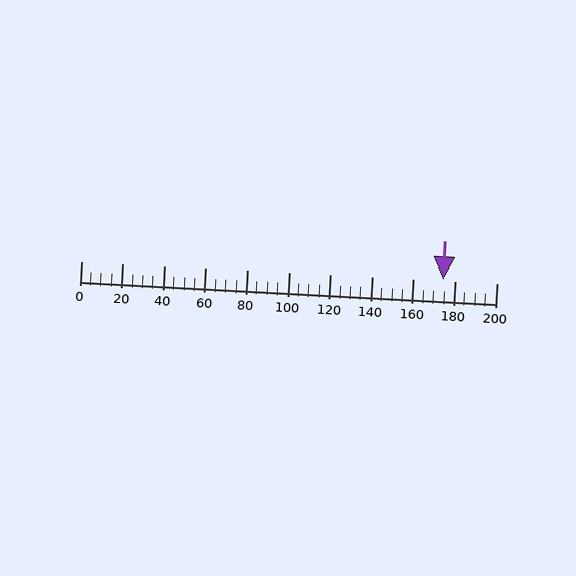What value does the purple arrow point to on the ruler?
The purple arrow points to approximately 174.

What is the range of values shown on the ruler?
The ruler shows values from 0 to 200.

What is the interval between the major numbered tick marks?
The major tick marks are spaced 20 units apart.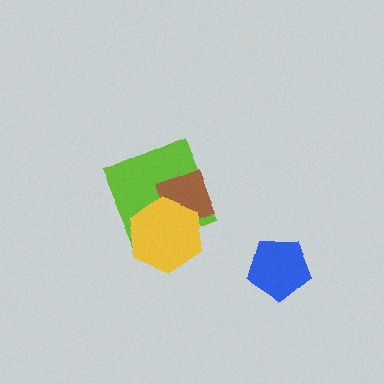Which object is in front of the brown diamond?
The yellow hexagon is in front of the brown diamond.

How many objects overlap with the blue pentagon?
0 objects overlap with the blue pentagon.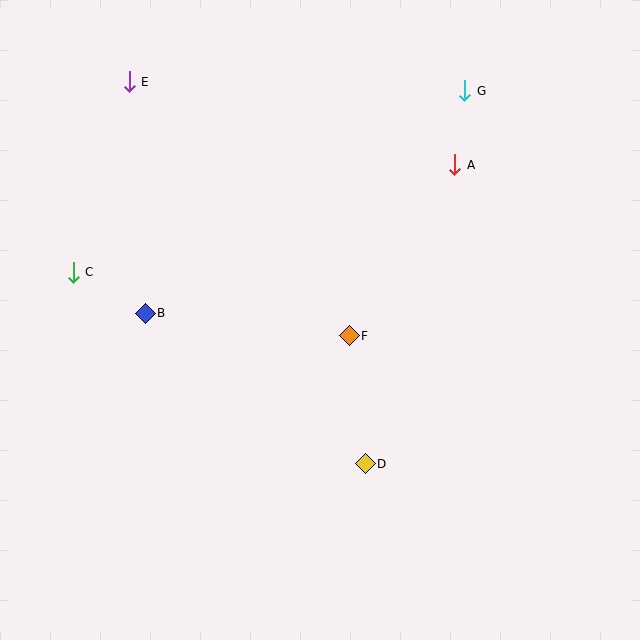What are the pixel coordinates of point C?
Point C is at (73, 272).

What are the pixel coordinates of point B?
Point B is at (145, 313).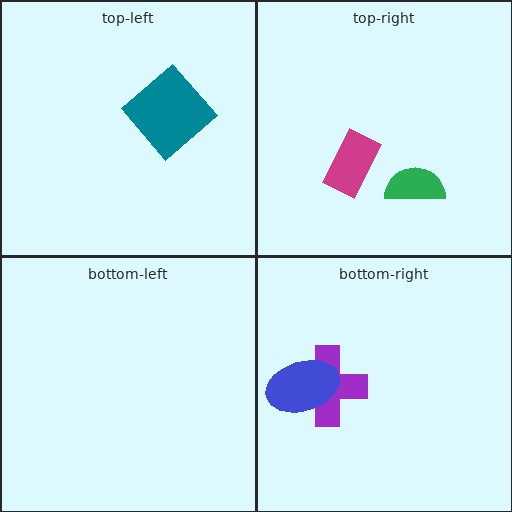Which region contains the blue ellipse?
The bottom-right region.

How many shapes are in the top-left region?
1.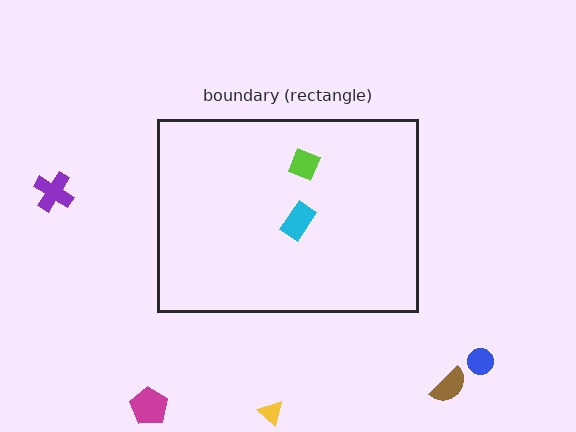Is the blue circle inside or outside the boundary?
Outside.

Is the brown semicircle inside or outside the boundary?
Outside.